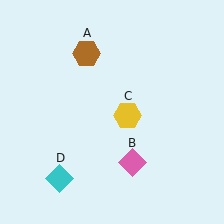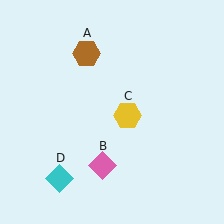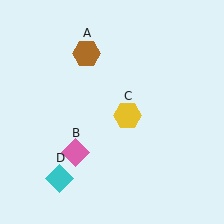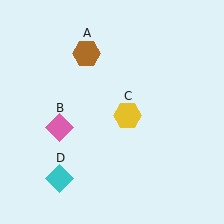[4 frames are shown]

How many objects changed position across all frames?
1 object changed position: pink diamond (object B).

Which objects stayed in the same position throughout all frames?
Brown hexagon (object A) and yellow hexagon (object C) and cyan diamond (object D) remained stationary.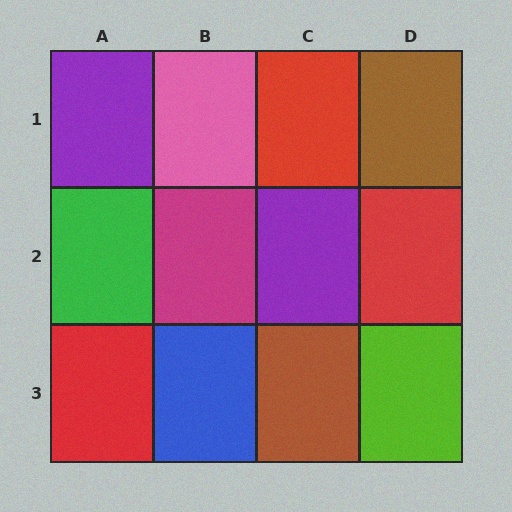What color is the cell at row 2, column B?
Magenta.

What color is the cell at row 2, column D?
Red.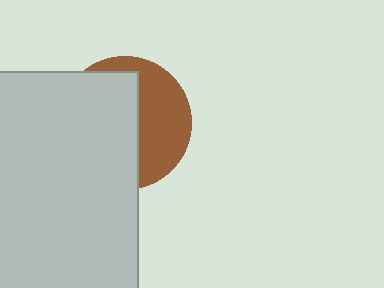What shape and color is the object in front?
The object in front is a light gray rectangle.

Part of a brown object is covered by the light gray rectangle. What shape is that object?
It is a circle.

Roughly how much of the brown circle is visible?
A small part of it is visible (roughly 41%).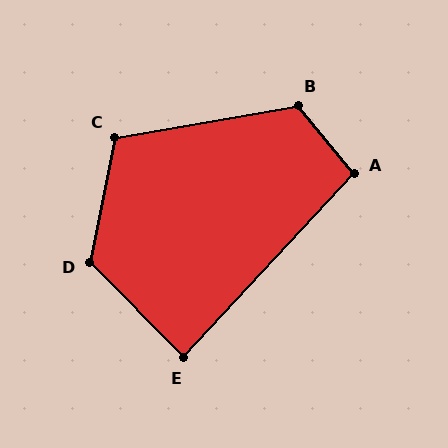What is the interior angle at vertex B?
Approximately 120 degrees (obtuse).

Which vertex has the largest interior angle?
D, at approximately 124 degrees.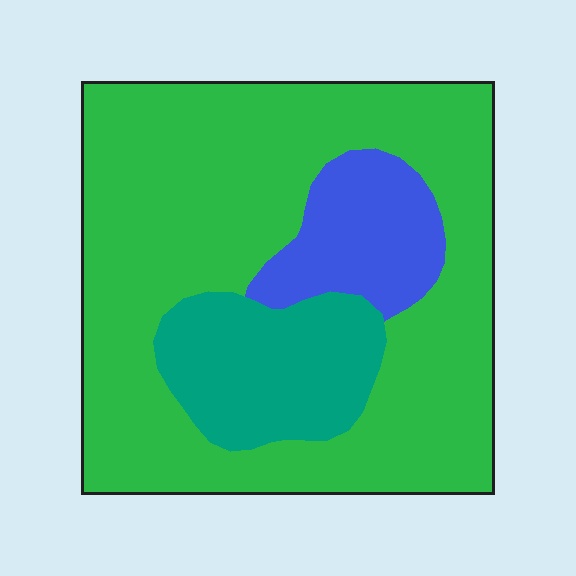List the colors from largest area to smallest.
From largest to smallest: green, teal, blue.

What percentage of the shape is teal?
Teal covers about 15% of the shape.